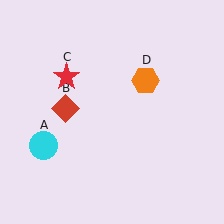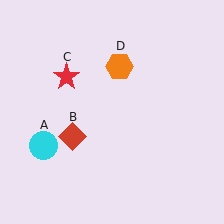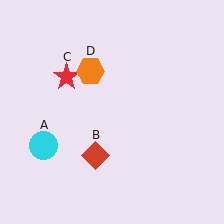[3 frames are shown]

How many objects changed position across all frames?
2 objects changed position: red diamond (object B), orange hexagon (object D).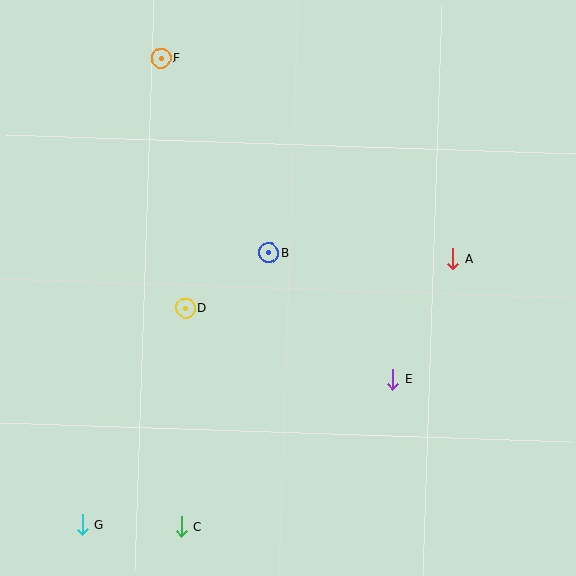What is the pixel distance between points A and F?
The distance between A and F is 355 pixels.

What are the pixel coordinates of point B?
Point B is at (269, 252).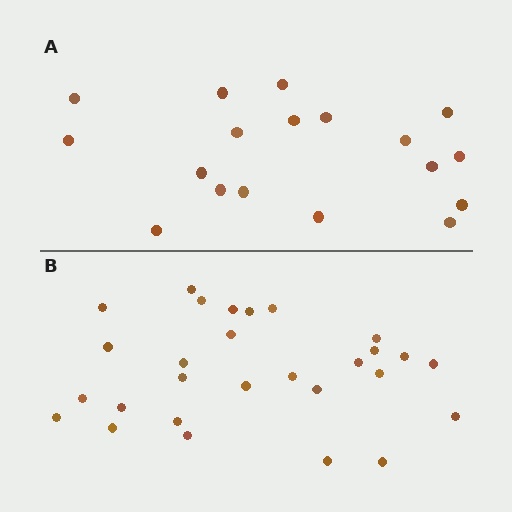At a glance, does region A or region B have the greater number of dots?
Region B (the bottom region) has more dots.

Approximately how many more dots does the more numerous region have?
Region B has roughly 10 or so more dots than region A.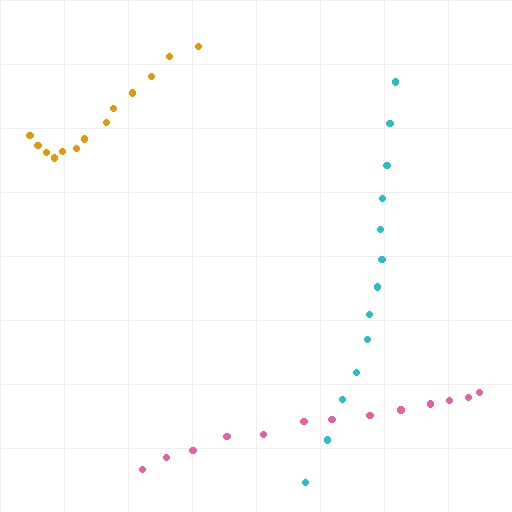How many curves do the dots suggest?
There are 3 distinct paths.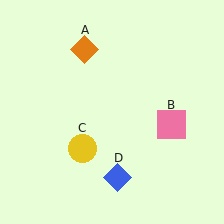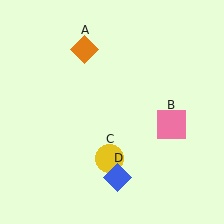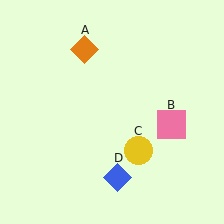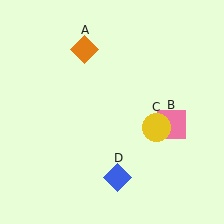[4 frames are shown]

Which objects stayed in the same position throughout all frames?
Orange diamond (object A) and pink square (object B) and blue diamond (object D) remained stationary.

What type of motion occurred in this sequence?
The yellow circle (object C) rotated counterclockwise around the center of the scene.